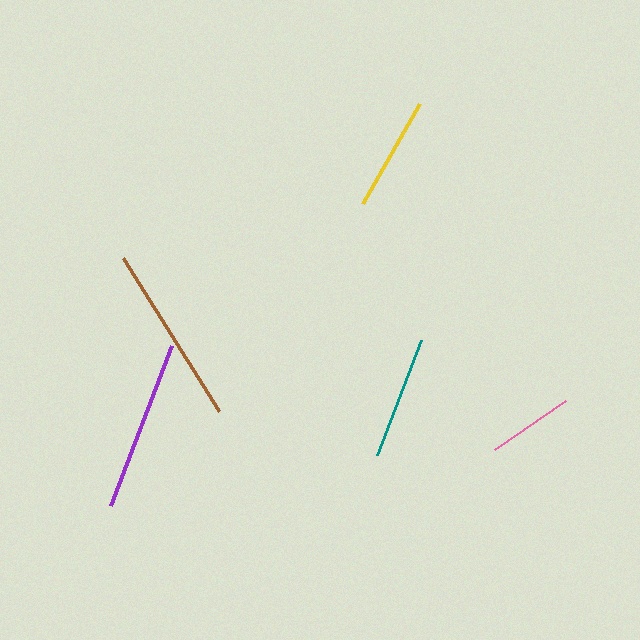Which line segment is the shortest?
The pink line is the shortest at approximately 87 pixels.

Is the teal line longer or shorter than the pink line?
The teal line is longer than the pink line.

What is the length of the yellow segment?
The yellow segment is approximately 115 pixels long.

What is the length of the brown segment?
The brown segment is approximately 181 pixels long.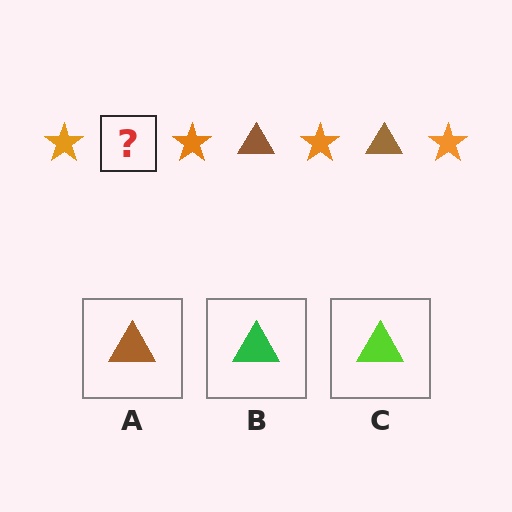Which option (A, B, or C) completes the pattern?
A.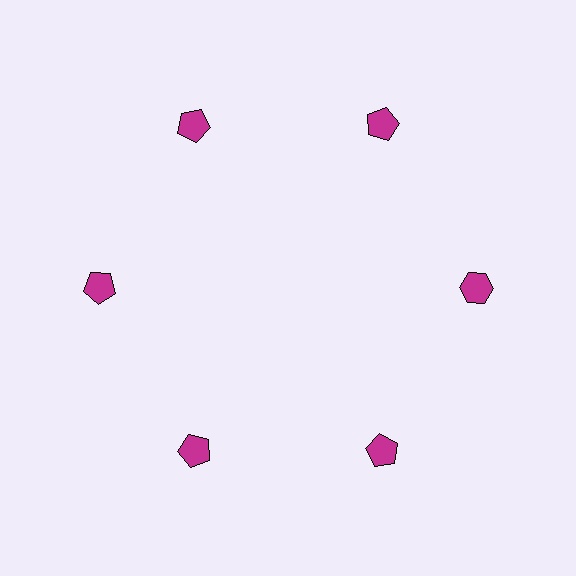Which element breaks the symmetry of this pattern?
The magenta hexagon at roughly the 3 o'clock position breaks the symmetry. All other shapes are magenta pentagons.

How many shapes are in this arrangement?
There are 6 shapes arranged in a ring pattern.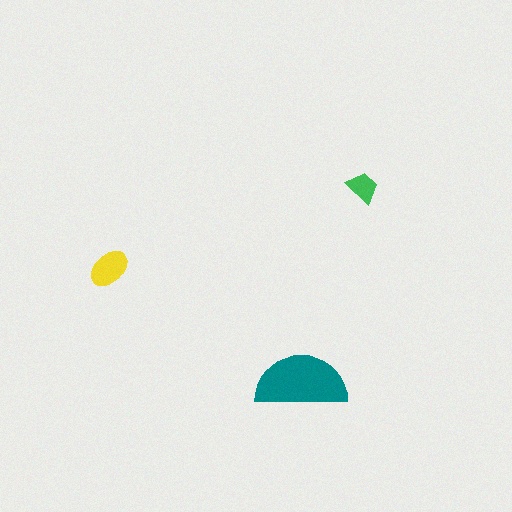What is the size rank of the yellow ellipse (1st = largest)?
2nd.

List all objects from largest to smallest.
The teal semicircle, the yellow ellipse, the green trapezoid.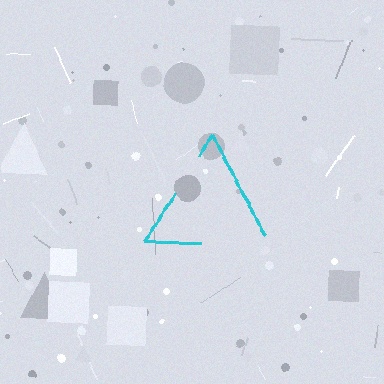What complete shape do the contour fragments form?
The contour fragments form a triangle.